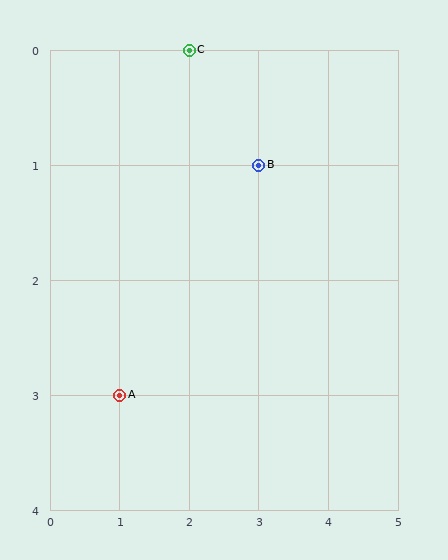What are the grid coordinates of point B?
Point B is at grid coordinates (3, 1).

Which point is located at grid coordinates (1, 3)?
Point A is at (1, 3).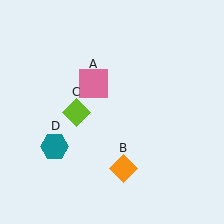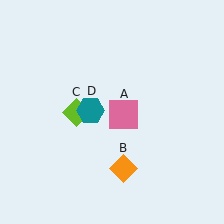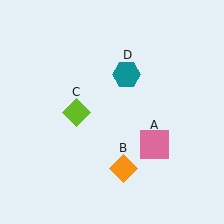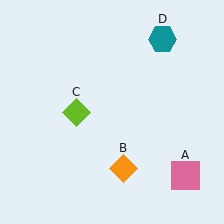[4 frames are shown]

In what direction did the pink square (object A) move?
The pink square (object A) moved down and to the right.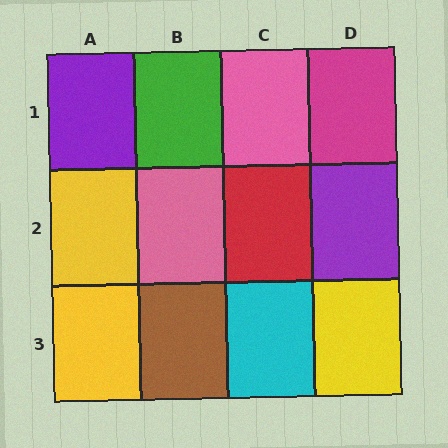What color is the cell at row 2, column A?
Yellow.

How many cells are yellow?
3 cells are yellow.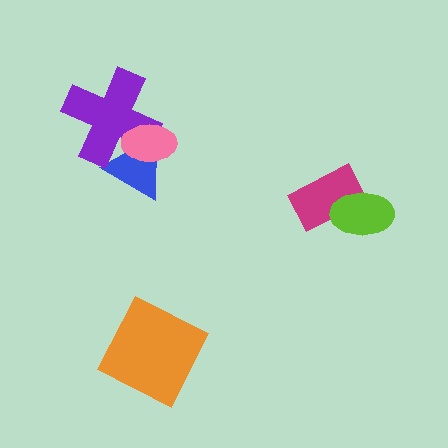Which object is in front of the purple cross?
The pink ellipse is in front of the purple cross.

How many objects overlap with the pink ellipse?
2 objects overlap with the pink ellipse.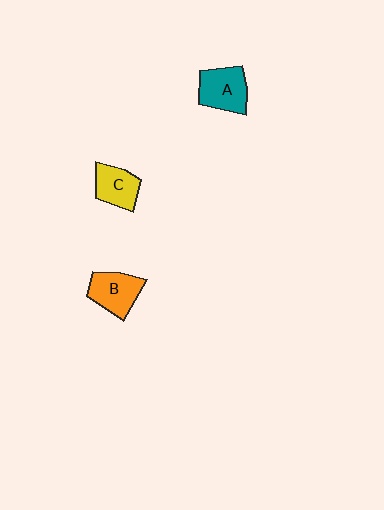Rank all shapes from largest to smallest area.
From largest to smallest: A (teal), B (orange), C (yellow).